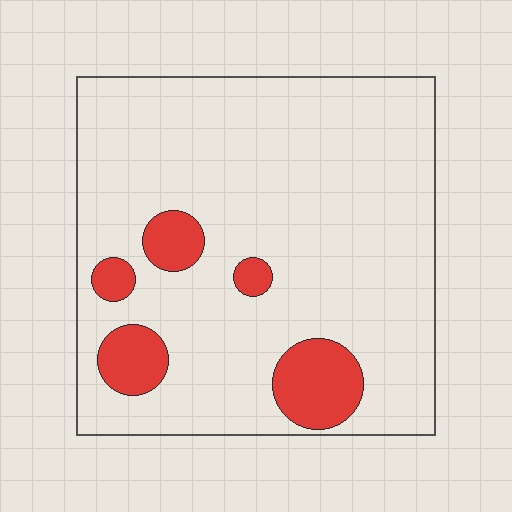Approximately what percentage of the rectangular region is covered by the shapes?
Approximately 15%.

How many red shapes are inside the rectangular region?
5.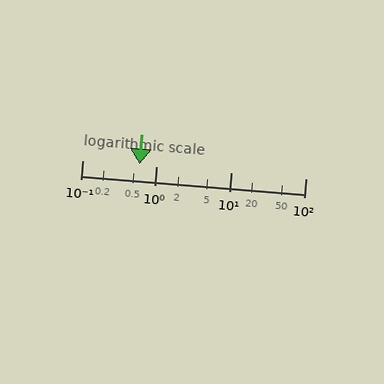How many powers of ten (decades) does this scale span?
The scale spans 3 decades, from 0.1 to 100.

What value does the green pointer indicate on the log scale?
The pointer indicates approximately 0.59.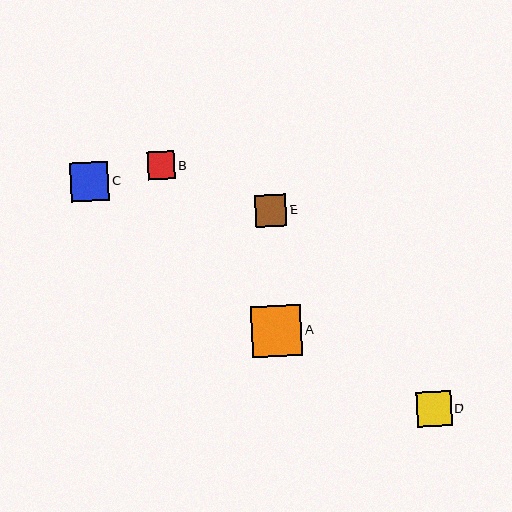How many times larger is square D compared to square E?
Square D is approximately 1.1 times the size of square E.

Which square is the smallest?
Square B is the smallest with a size of approximately 28 pixels.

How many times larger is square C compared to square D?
Square C is approximately 1.1 times the size of square D.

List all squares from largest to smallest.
From largest to smallest: A, C, D, E, B.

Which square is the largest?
Square A is the largest with a size of approximately 51 pixels.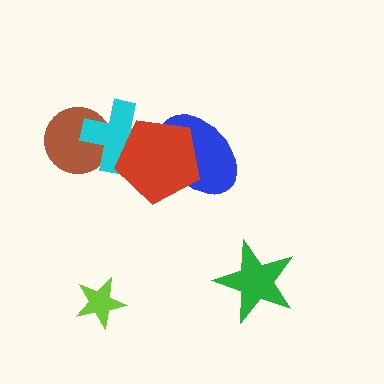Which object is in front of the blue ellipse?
The red pentagon is in front of the blue ellipse.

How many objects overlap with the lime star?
0 objects overlap with the lime star.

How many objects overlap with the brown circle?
1 object overlaps with the brown circle.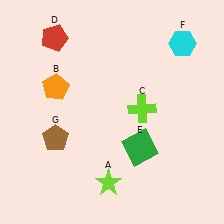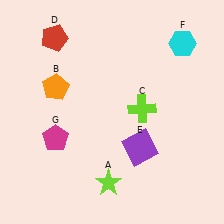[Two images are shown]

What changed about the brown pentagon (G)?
In Image 1, G is brown. In Image 2, it changed to magenta.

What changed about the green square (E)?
In Image 1, E is green. In Image 2, it changed to purple.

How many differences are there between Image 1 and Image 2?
There are 2 differences between the two images.